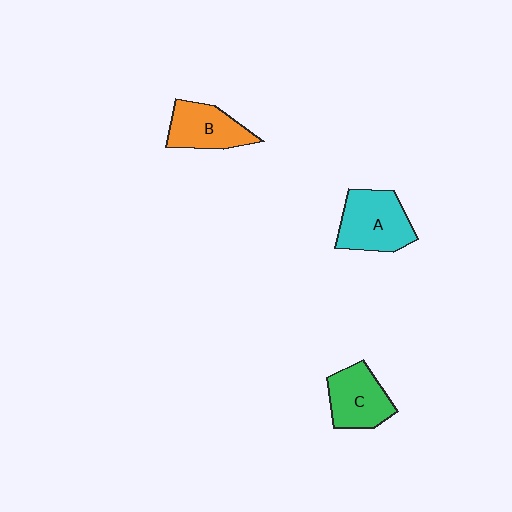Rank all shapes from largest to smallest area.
From largest to smallest: A (cyan), C (green), B (orange).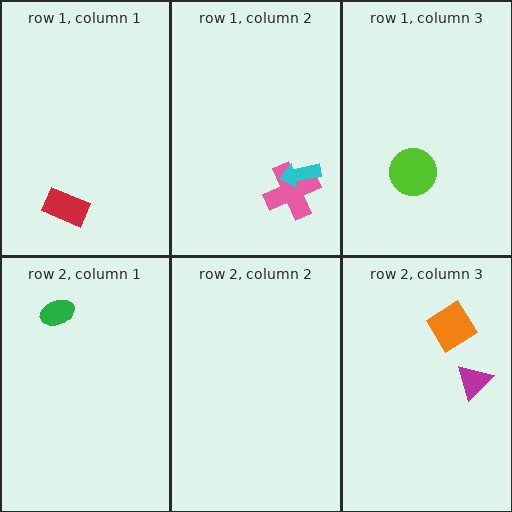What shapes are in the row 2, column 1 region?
The green ellipse.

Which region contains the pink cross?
The row 1, column 2 region.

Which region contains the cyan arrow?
The row 1, column 2 region.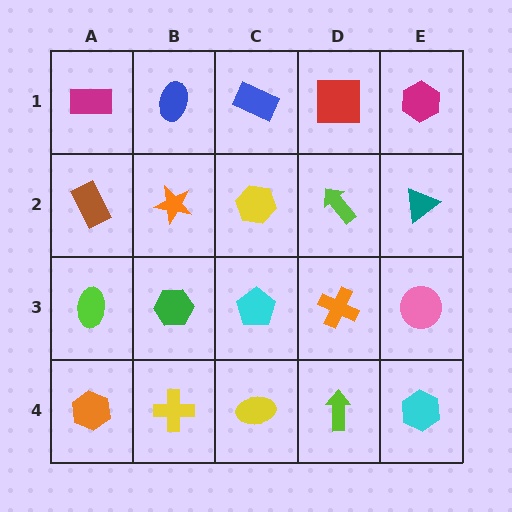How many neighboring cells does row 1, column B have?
3.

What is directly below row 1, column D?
A lime arrow.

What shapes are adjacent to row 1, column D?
A lime arrow (row 2, column D), a blue rectangle (row 1, column C), a magenta hexagon (row 1, column E).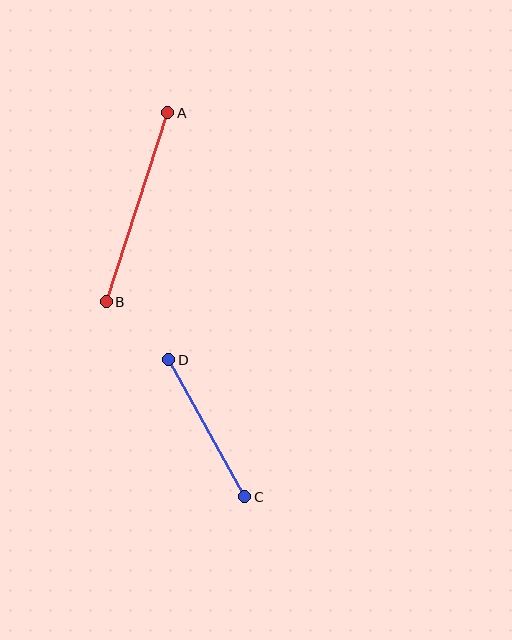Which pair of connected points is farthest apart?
Points A and B are farthest apart.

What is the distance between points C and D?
The distance is approximately 156 pixels.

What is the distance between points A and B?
The distance is approximately 199 pixels.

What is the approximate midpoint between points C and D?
The midpoint is at approximately (207, 428) pixels.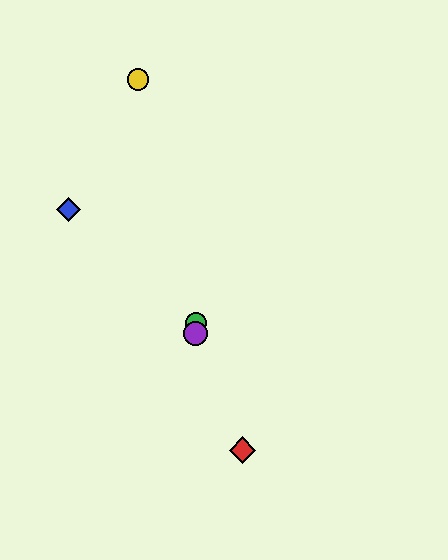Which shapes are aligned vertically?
The green circle, the purple circle are aligned vertically.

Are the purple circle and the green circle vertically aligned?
Yes, both are at x≈196.